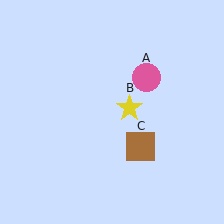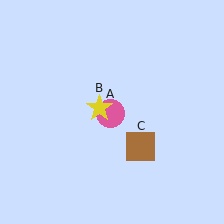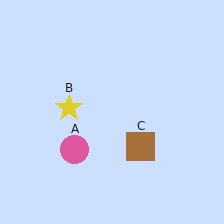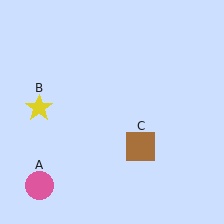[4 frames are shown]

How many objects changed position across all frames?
2 objects changed position: pink circle (object A), yellow star (object B).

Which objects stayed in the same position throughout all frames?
Brown square (object C) remained stationary.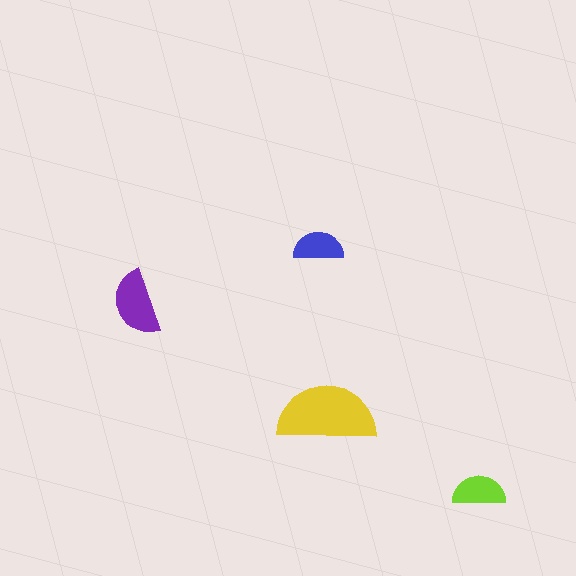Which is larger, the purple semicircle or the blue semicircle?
The purple one.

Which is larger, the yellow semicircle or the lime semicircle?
The yellow one.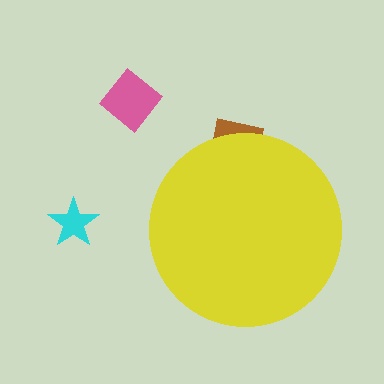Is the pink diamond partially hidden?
No, the pink diamond is fully visible.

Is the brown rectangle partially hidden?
Yes, the brown rectangle is partially hidden behind the yellow circle.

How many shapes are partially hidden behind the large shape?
1 shape is partially hidden.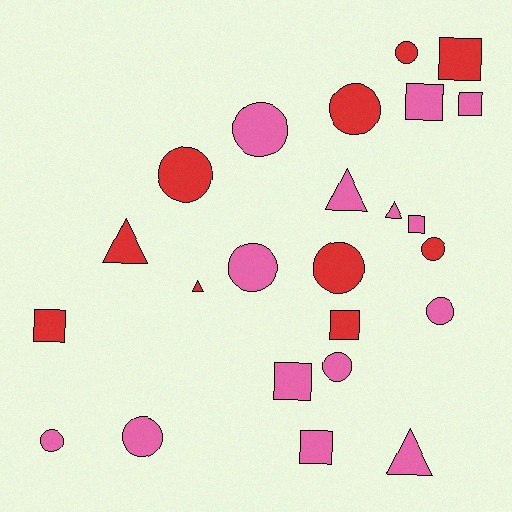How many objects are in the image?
There are 24 objects.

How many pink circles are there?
There are 6 pink circles.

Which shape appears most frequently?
Circle, with 11 objects.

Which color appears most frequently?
Pink, with 14 objects.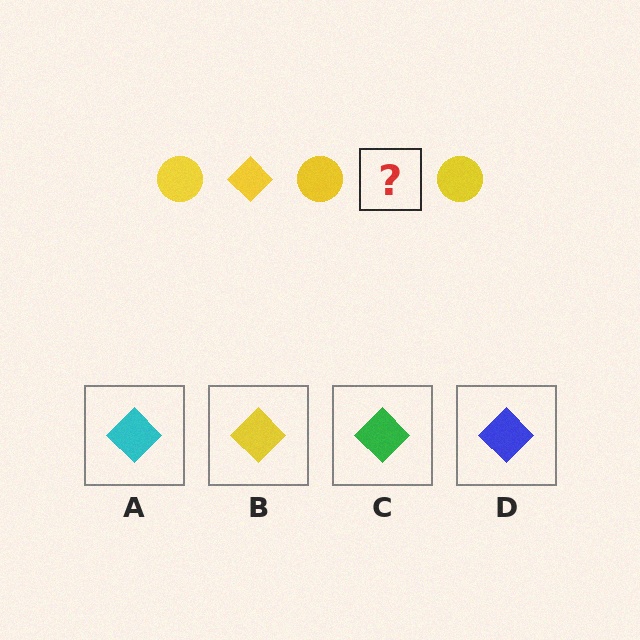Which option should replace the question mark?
Option B.